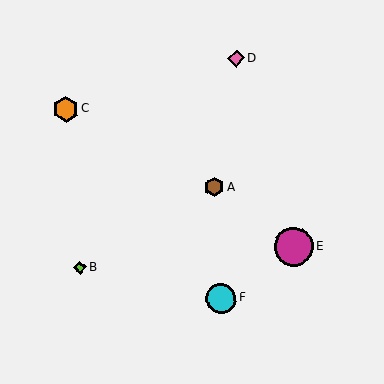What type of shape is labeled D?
Shape D is a pink diamond.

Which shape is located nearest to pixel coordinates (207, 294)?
The cyan circle (labeled F) at (221, 298) is nearest to that location.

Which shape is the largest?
The magenta circle (labeled E) is the largest.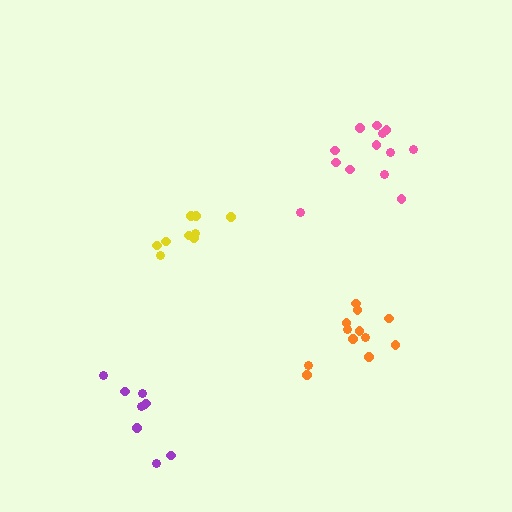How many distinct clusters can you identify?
There are 4 distinct clusters.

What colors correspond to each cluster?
The clusters are colored: orange, yellow, purple, pink.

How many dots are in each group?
Group 1: 12 dots, Group 2: 9 dots, Group 3: 9 dots, Group 4: 13 dots (43 total).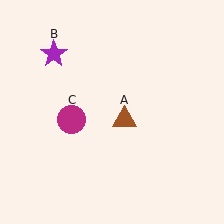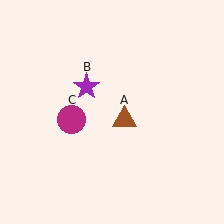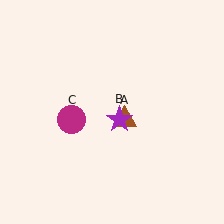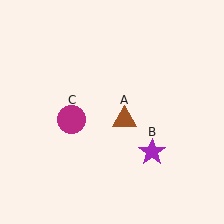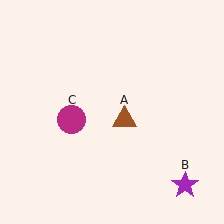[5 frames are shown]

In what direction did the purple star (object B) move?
The purple star (object B) moved down and to the right.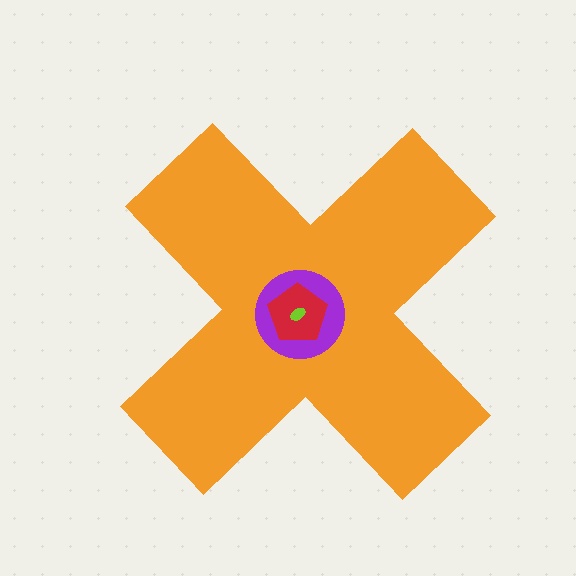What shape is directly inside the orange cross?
The purple circle.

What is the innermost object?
The lime ellipse.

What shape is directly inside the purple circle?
The red pentagon.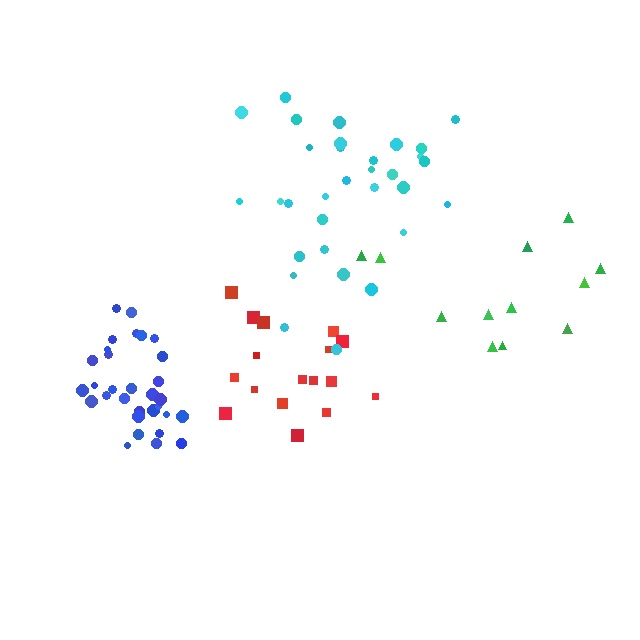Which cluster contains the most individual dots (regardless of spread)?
Cyan (32).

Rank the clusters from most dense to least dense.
blue, red, cyan, green.